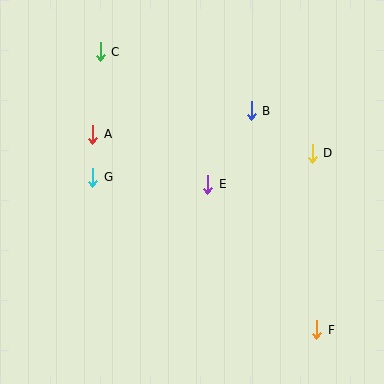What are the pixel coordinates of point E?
Point E is at (208, 184).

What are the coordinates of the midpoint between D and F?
The midpoint between D and F is at (314, 242).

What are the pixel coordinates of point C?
Point C is at (100, 52).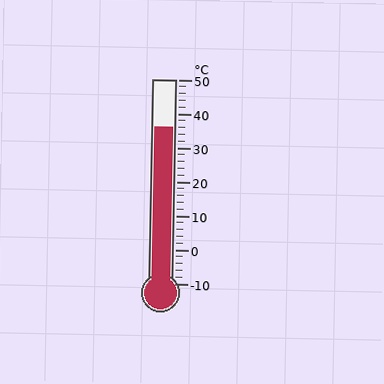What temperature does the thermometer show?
The thermometer shows approximately 36°C.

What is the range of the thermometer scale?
The thermometer scale ranges from -10°C to 50°C.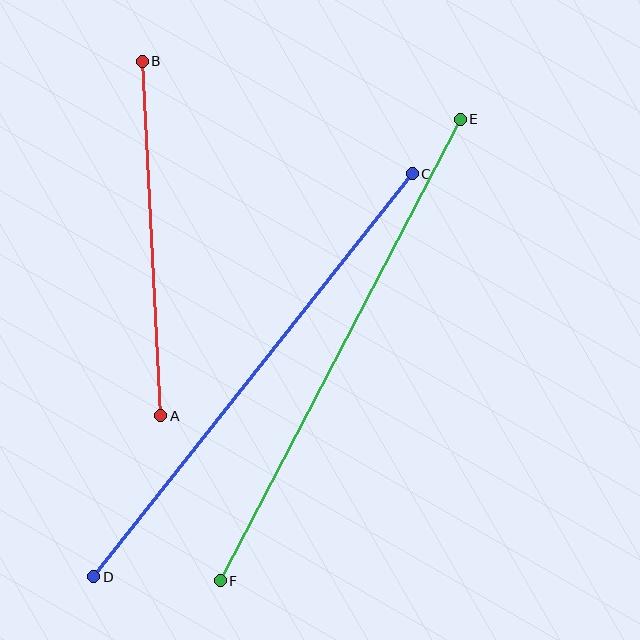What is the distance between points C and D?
The distance is approximately 514 pixels.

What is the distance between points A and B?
The distance is approximately 355 pixels.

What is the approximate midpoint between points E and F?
The midpoint is at approximately (340, 350) pixels.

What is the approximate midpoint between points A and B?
The midpoint is at approximately (151, 239) pixels.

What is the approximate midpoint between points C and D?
The midpoint is at approximately (253, 375) pixels.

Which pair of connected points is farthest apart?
Points E and F are farthest apart.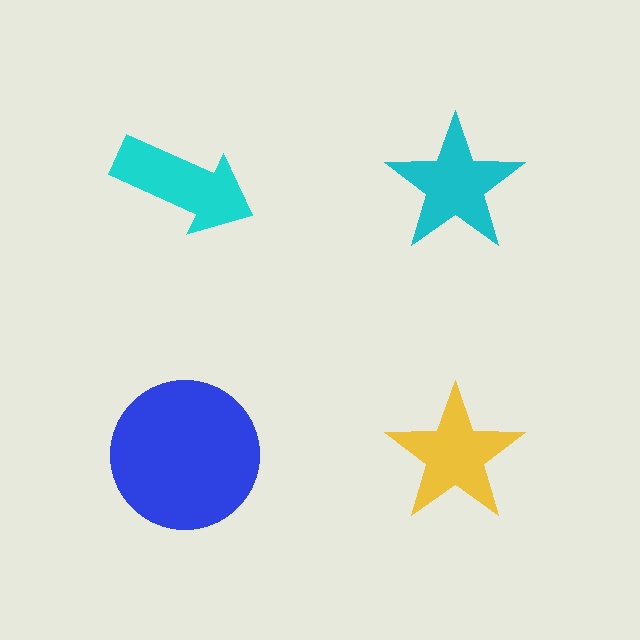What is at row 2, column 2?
A yellow star.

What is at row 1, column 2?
A cyan star.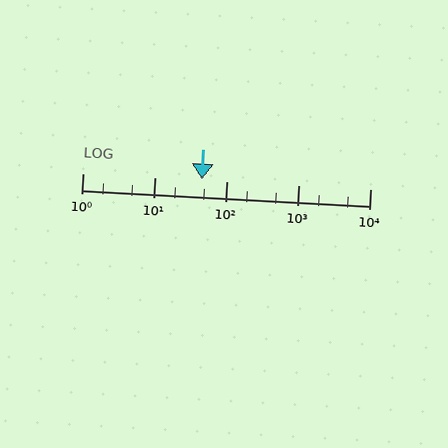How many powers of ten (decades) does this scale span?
The scale spans 4 decades, from 1 to 10000.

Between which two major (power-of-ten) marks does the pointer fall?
The pointer is between 10 and 100.